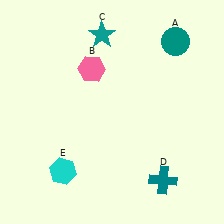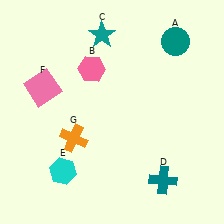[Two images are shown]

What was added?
A pink square (F), an orange cross (G) were added in Image 2.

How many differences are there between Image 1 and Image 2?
There are 2 differences between the two images.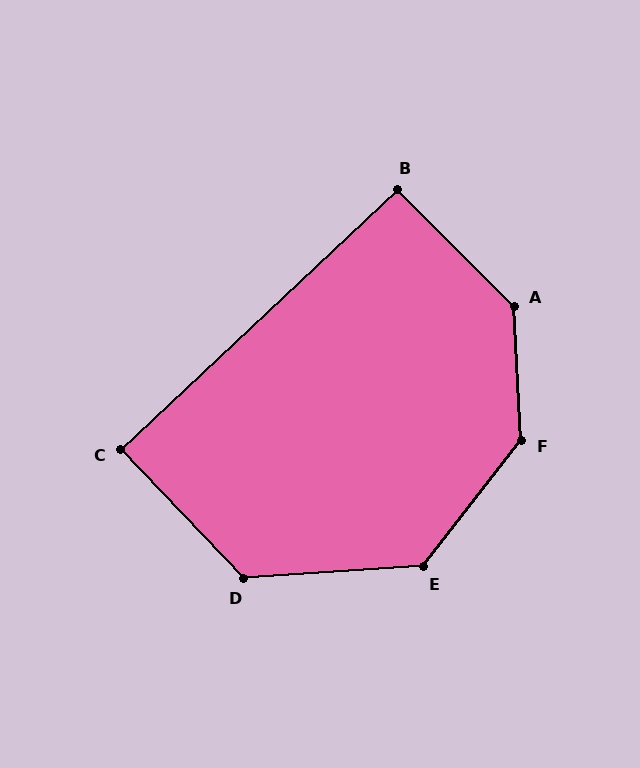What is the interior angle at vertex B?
Approximately 92 degrees (approximately right).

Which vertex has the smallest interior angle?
C, at approximately 90 degrees.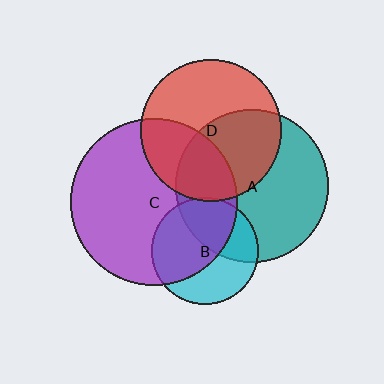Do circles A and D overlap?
Yes.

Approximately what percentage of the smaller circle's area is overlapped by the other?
Approximately 45%.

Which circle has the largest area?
Circle C (purple).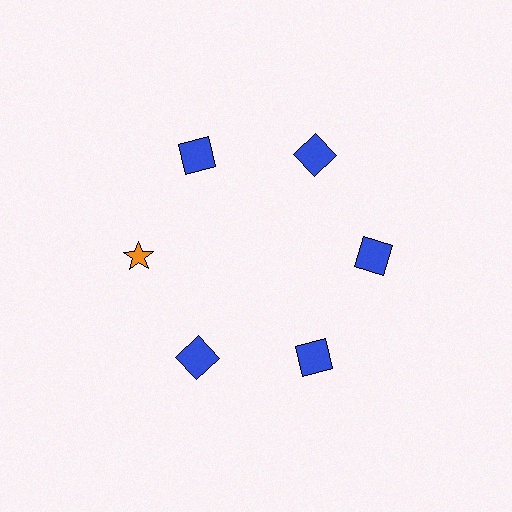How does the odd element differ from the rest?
It differs in both color (orange instead of blue) and shape (star instead of square).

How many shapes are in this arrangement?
There are 6 shapes arranged in a ring pattern.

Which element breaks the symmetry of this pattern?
The orange star at roughly the 9 o'clock position breaks the symmetry. All other shapes are blue squares.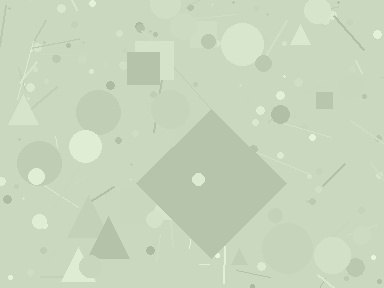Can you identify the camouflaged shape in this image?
The camouflaged shape is a diamond.